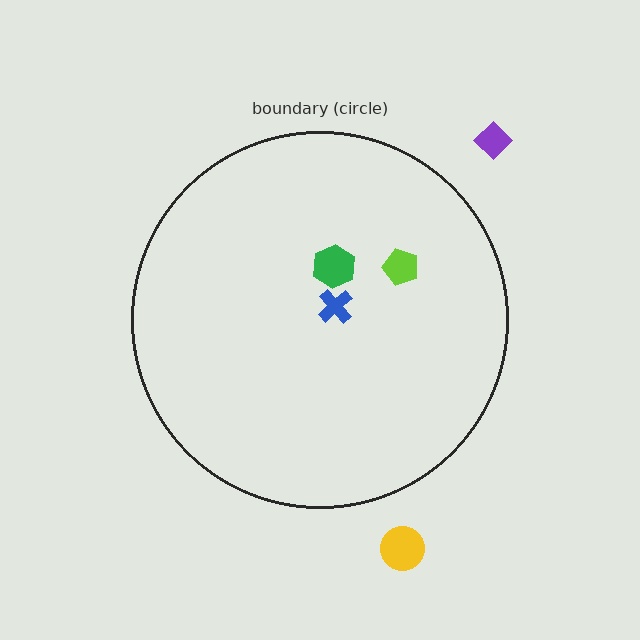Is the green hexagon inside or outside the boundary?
Inside.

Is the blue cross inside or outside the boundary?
Inside.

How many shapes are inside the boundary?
3 inside, 2 outside.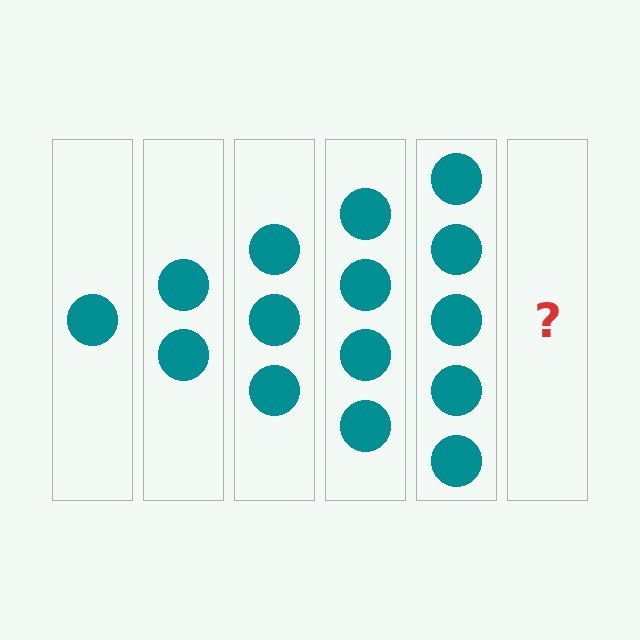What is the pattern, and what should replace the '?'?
The pattern is that each step adds one more circle. The '?' should be 6 circles.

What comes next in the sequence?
The next element should be 6 circles.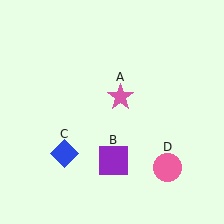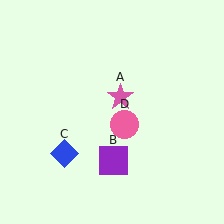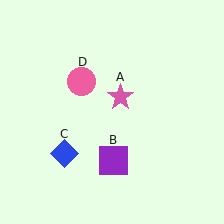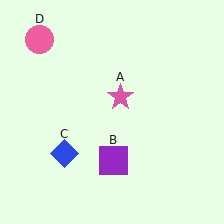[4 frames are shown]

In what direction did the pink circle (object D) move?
The pink circle (object D) moved up and to the left.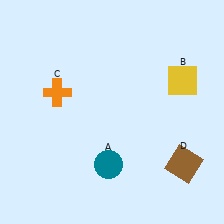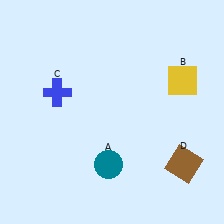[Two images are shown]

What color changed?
The cross (C) changed from orange in Image 1 to blue in Image 2.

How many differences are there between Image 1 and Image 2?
There is 1 difference between the two images.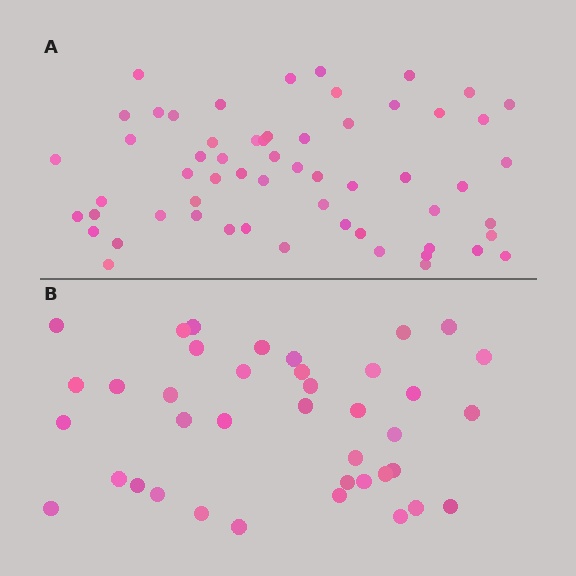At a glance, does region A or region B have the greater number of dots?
Region A (the top region) has more dots.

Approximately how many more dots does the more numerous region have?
Region A has approximately 20 more dots than region B.